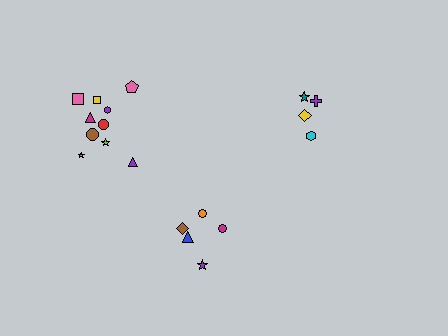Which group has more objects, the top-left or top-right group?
The top-left group.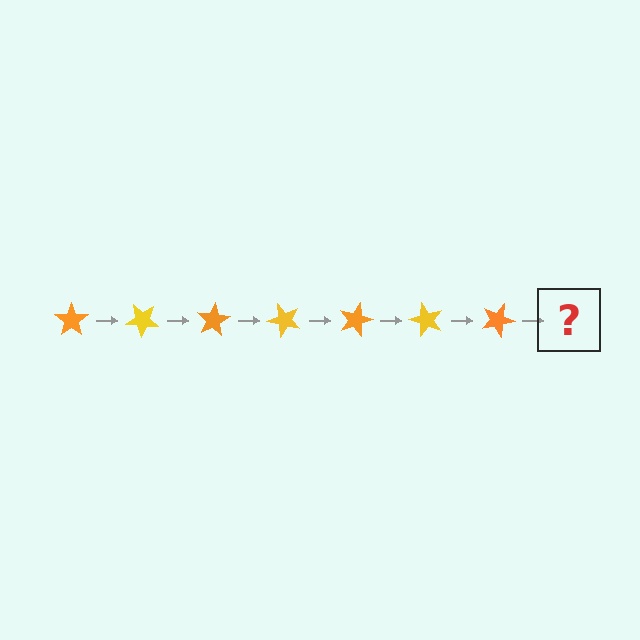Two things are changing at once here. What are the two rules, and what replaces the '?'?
The two rules are that it rotates 40 degrees each step and the color cycles through orange and yellow. The '?' should be a yellow star, rotated 280 degrees from the start.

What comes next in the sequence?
The next element should be a yellow star, rotated 280 degrees from the start.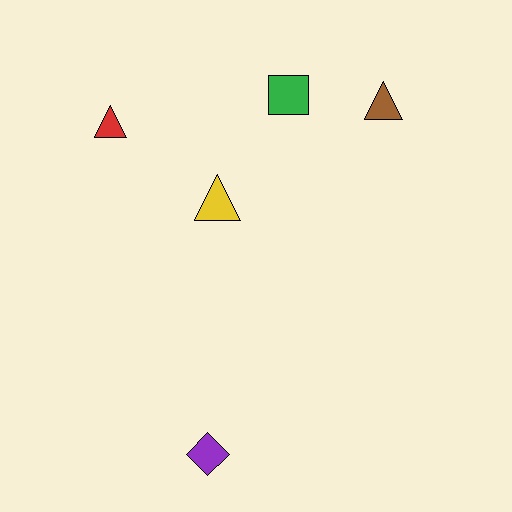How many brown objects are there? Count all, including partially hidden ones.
There is 1 brown object.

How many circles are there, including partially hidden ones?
There are no circles.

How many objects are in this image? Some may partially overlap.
There are 5 objects.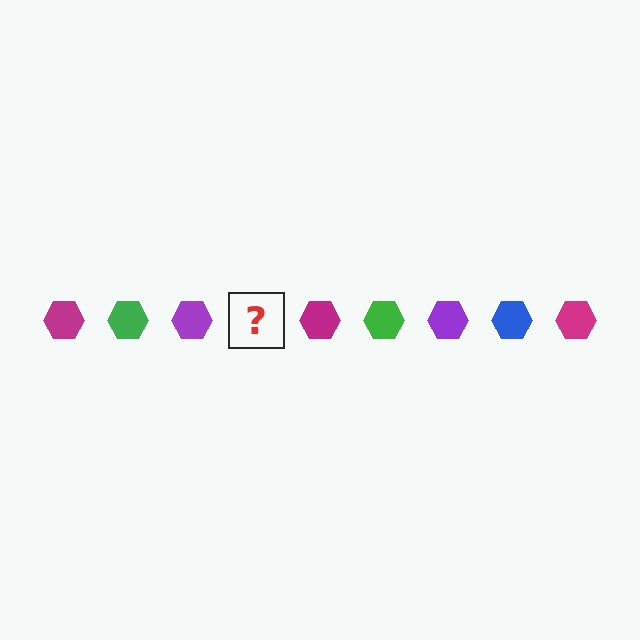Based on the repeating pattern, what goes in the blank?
The blank should be a blue hexagon.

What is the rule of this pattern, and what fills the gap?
The rule is that the pattern cycles through magenta, green, purple, blue hexagons. The gap should be filled with a blue hexagon.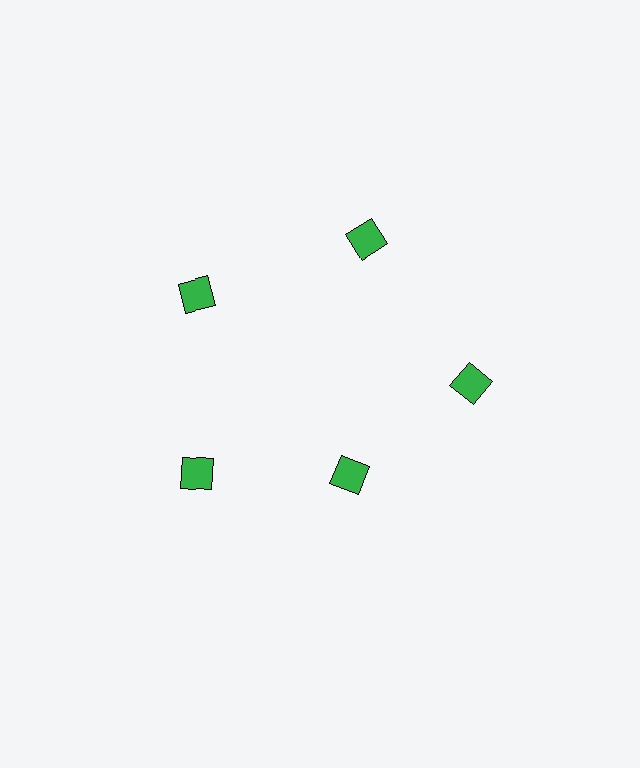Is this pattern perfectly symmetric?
No. The 5 green squares are arranged in a ring, but one element near the 5 o'clock position is pulled inward toward the center, breaking the 5-fold rotational symmetry.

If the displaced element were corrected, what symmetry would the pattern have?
It would have 5-fold rotational symmetry — the pattern would map onto itself every 72 degrees.